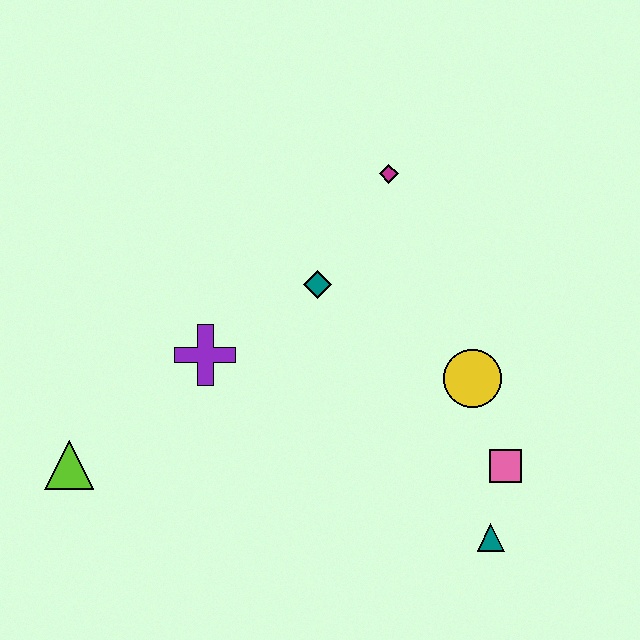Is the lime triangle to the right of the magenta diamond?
No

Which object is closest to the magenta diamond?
The teal diamond is closest to the magenta diamond.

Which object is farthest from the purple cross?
The teal triangle is farthest from the purple cross.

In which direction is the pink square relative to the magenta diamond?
The pink square is below the magenta diamond.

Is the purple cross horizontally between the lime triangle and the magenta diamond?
Yes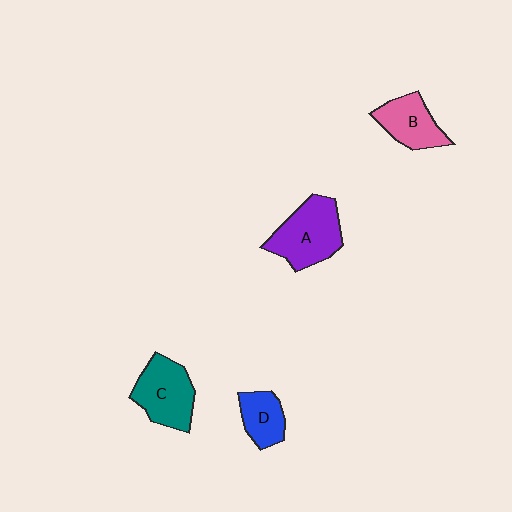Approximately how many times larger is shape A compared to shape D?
Approximately 1.8 times.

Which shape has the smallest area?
Shape D (blue).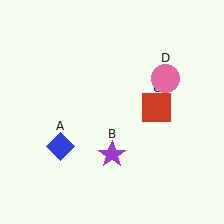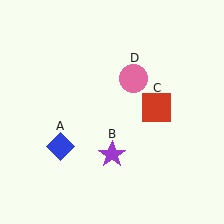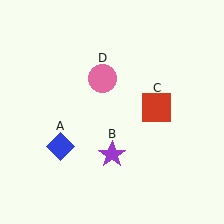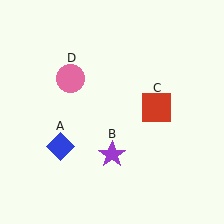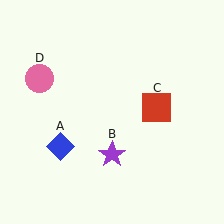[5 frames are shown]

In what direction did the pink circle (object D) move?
The pink circle (object D) moved left.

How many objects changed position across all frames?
1 object changed position: pink circle (object D).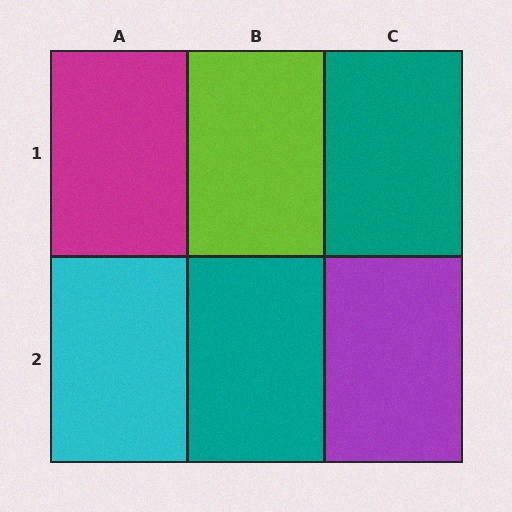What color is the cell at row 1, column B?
Lime.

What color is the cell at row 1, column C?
Teal.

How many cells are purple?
1 cell is purple.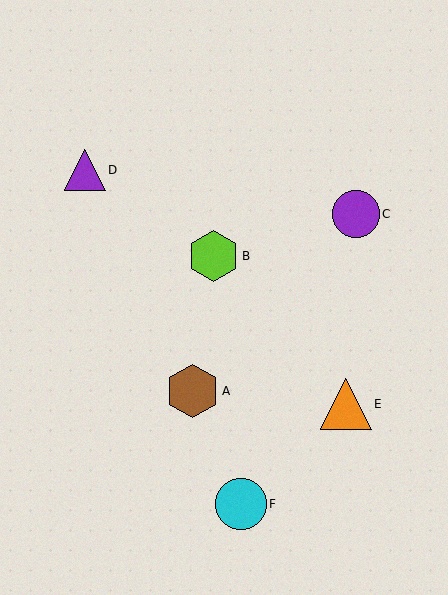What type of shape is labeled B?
Shape B is a lime hexagon.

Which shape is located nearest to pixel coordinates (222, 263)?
The lime hexagon (labeled B) at (214, 256) is nearest to that location.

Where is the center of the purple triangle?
The center of the purple triangle is at (85, 170).